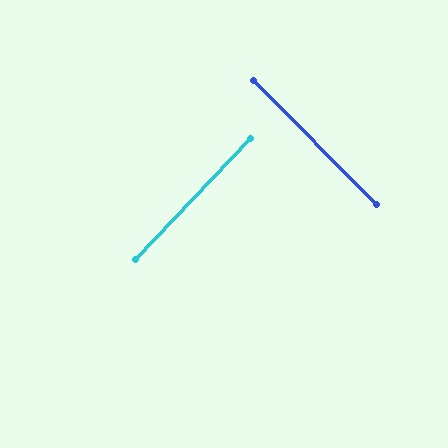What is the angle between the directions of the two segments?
Approximately 89 degrees.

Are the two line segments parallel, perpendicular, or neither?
Perpendicular — they meet at approximately 89°.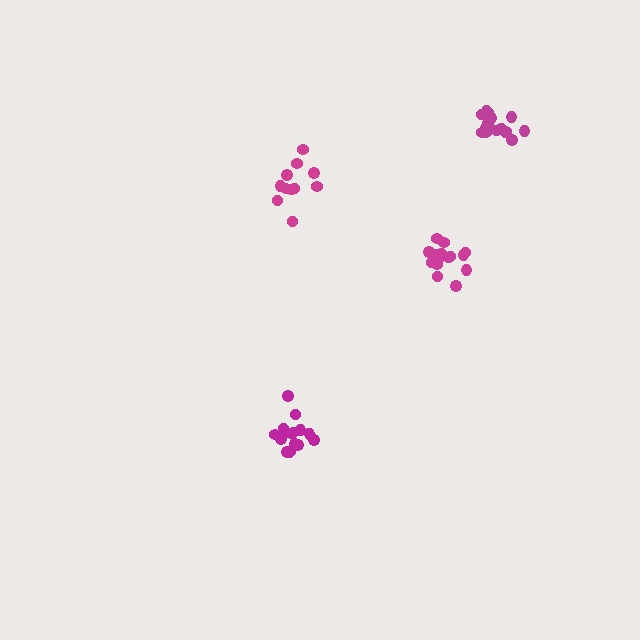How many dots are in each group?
Group 1: 16 dots, Group 2: 16 dots, Group 3: 11 dots, Group 4: 16 dots (59 total).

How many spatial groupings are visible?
There are 4 spatial groupings.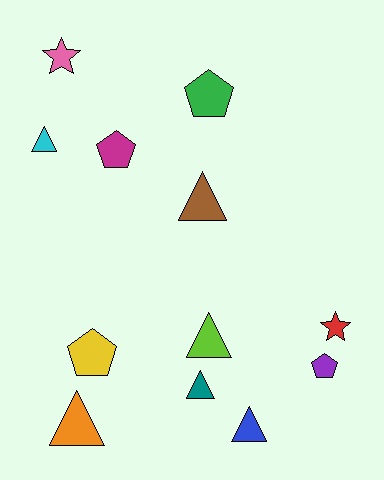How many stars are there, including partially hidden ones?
There are 2 stars.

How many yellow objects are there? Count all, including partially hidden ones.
There is 1 yellow object.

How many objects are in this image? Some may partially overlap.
There are 12 objects.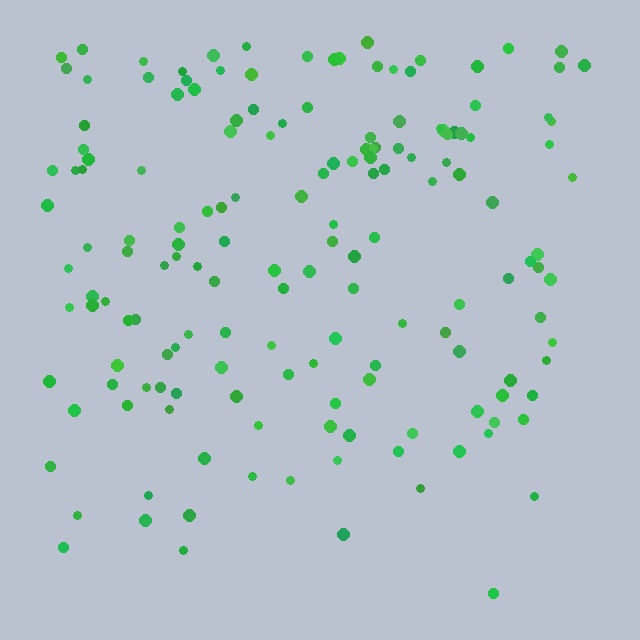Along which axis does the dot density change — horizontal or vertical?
Vertical.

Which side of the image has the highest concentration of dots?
The top.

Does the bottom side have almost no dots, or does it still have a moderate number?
Still a moderate number, just noticeably fewer than the top.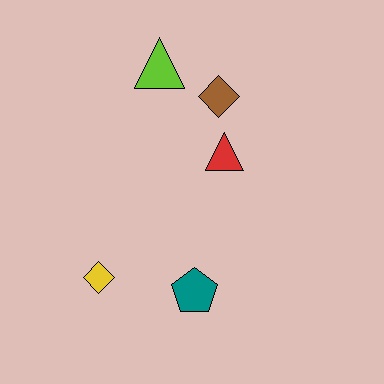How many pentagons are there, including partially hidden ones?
There is 1 pentagon.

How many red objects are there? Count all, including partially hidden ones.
There is 1 red object.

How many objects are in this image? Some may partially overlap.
There are 5 objects.